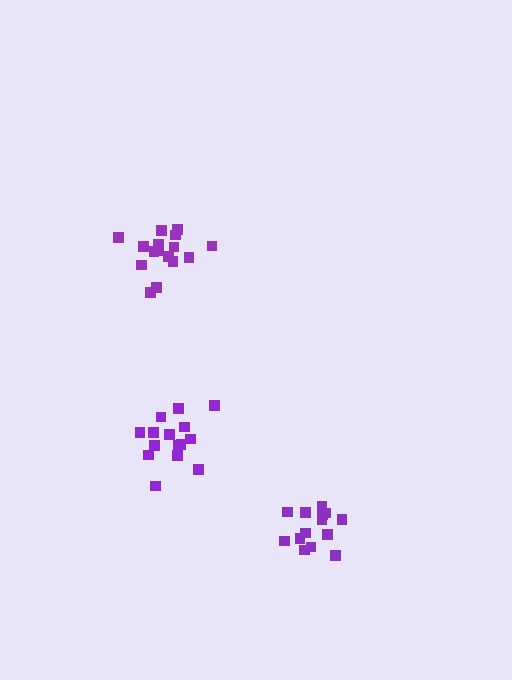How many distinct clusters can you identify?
There are 3 distinct clusters.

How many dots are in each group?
Group 1: 15 dots, Group 2: 16 dots, Group 3: 14 dots (45 total).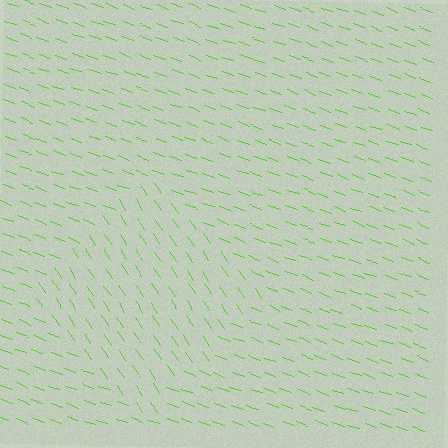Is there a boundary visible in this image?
Yes, there is a texture boundary formed by a change in line orientation.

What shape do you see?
I see a diamond.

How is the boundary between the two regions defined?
The boundary is defined purely by a change in line orientation (approximately 36 degrees difference). All lines are the same color and thickness.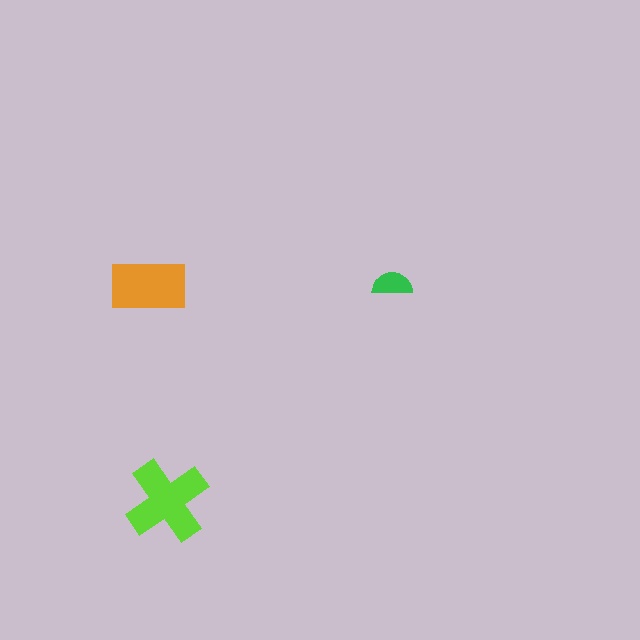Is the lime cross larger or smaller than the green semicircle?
Larger.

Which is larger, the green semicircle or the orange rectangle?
The orange rectangle.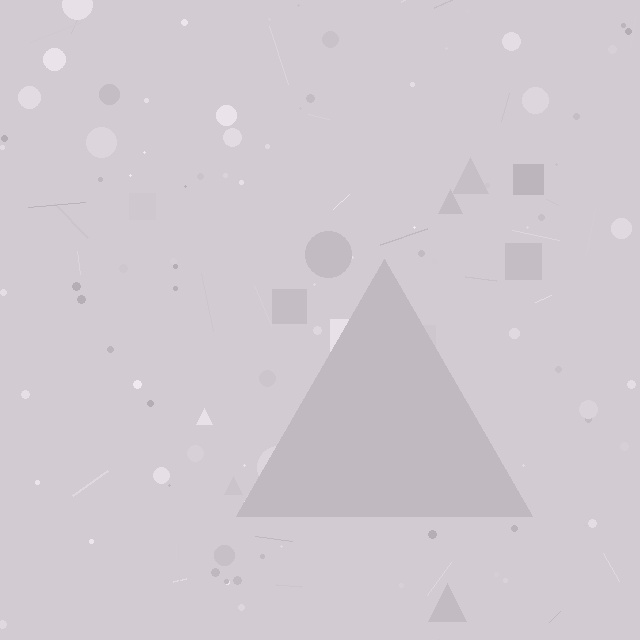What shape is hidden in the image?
A triangle is hidden in the image.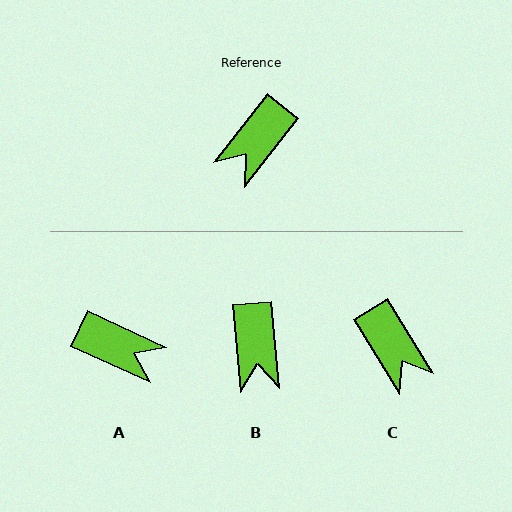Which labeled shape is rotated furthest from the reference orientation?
A, about 103 degrees away.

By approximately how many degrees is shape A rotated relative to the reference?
Approximately 103 degrees counter-clockwise.